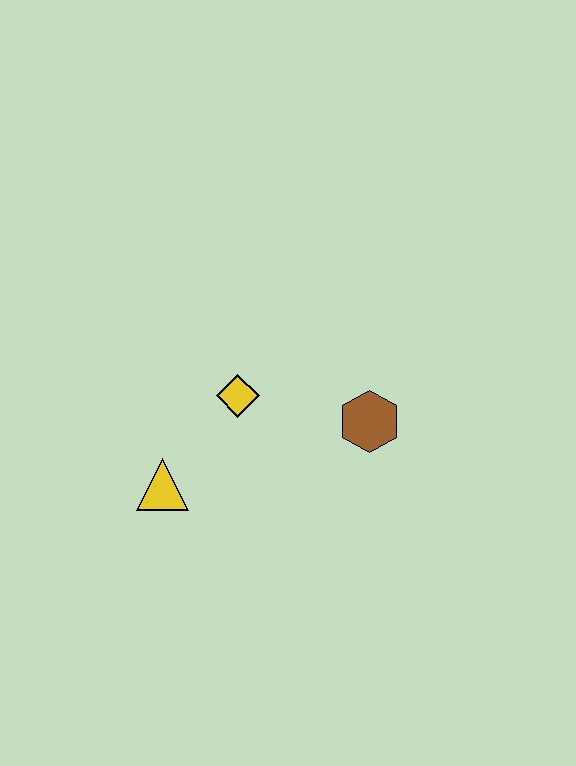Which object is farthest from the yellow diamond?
The brown hexagon is farthest from the yellow diamond.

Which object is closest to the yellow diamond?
The yellow triangle is closest to the yellow diamond.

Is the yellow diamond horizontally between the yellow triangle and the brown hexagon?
Yes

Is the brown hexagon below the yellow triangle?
No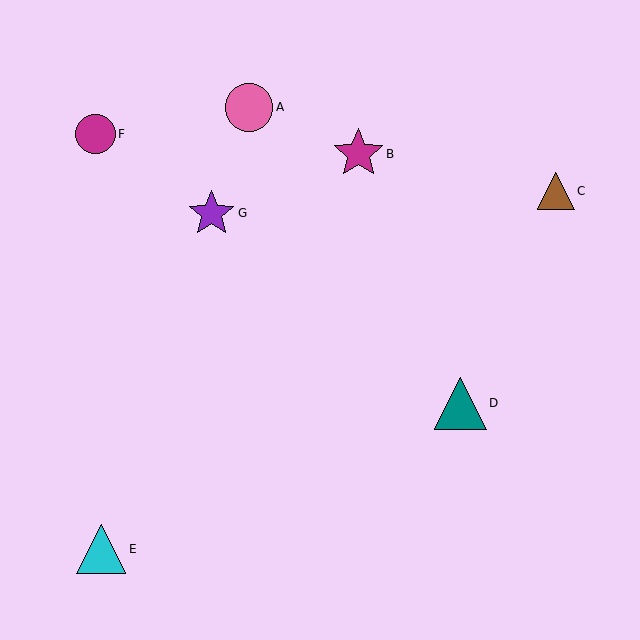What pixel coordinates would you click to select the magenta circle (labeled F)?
Click at (96, 134) to select the magenta circle F.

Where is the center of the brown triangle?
The center of the brown triangle is at (556, 191).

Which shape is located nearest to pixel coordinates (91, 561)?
The cyan triangle (labeled E) at (101, 549) is nearest to that location.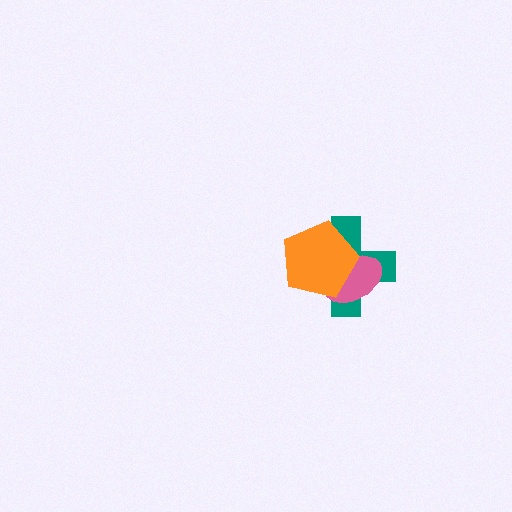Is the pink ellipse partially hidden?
Yes, it is partially covered by another shape.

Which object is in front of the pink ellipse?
The orange pentagon is in front of the pink ellipse.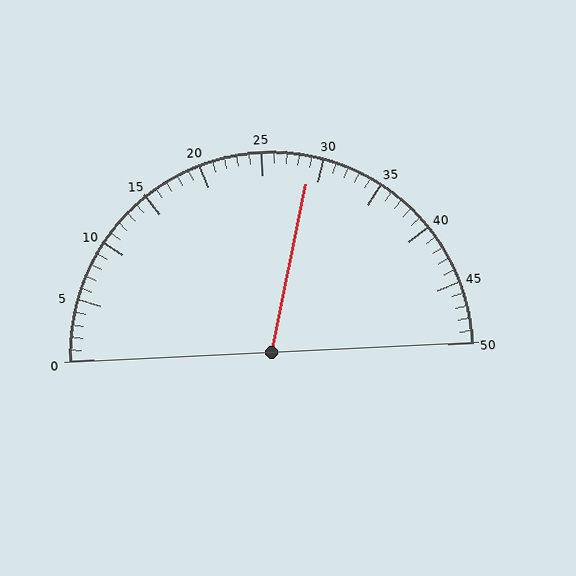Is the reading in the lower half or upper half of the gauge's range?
The reading is in the upper half of the range (0 to 50).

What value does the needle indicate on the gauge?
The needle indicates approximately 29.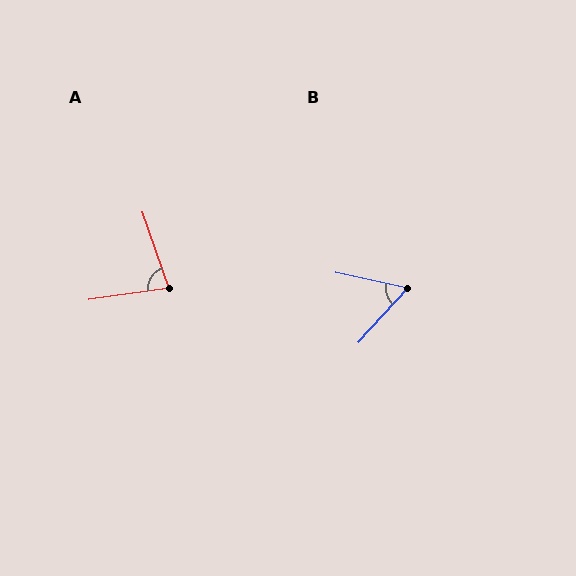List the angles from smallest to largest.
B (60°), A (79°).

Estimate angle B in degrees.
Approximately 60 degrees.